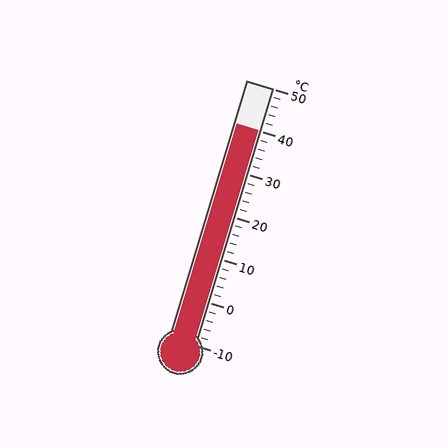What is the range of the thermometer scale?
The thermometer scale ranges from -10°C to 50°C.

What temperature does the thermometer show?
The thermometer shows approximately 40°C.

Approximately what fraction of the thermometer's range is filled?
The thermometer is filled to approximately 85% of its range.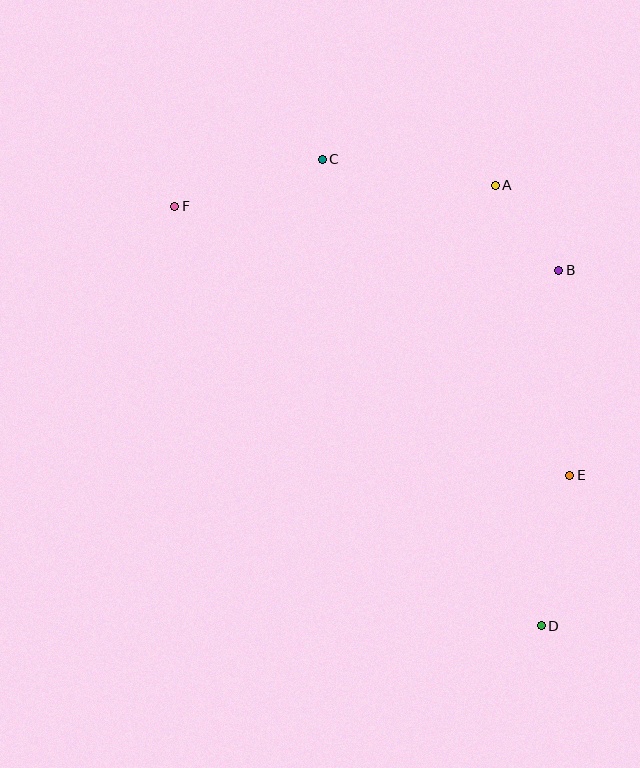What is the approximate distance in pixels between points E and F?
The distance between E and F is approximately 478 pixels.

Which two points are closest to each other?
Points A and B are closest to each other.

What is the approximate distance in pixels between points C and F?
The distance between C and F is approximately 155 pixels.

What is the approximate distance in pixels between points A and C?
The distance between A and C is approximately 175 pixels.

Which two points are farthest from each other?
Points D and F are farthest from each other.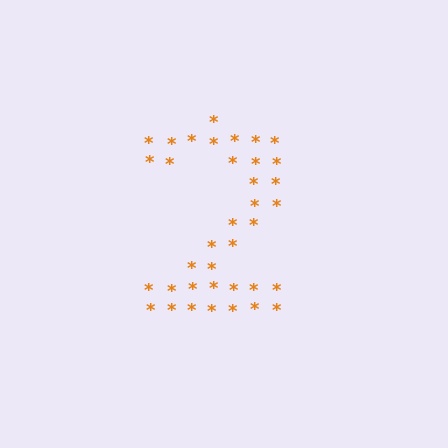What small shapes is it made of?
It is made of small asterisks.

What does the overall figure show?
The overall figure shows the digit 2.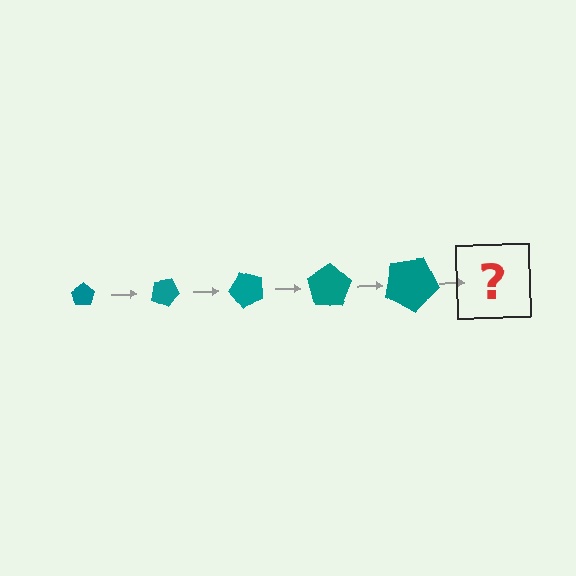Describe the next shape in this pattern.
It should be a pentagon, larger than the previous one and rotated 125 degrees from the start.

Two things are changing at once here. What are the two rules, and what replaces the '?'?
The two rules are that the pentagon grows larger each step and it rotates 25 degrees each step. The '?' should be a pentagon, larger than the previous one and rotated 125 degrees from the start.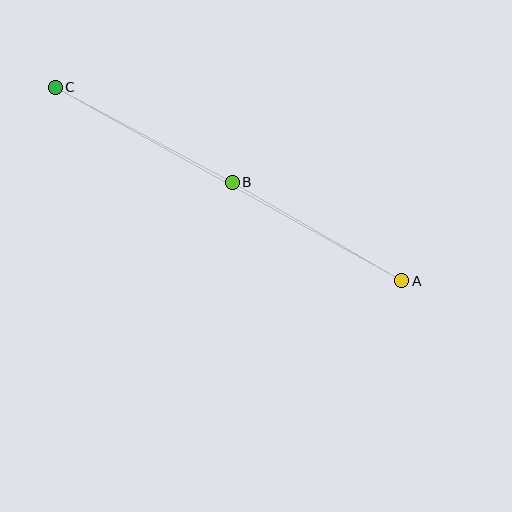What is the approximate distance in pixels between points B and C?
The distance between B and C is approximately 201 pixels.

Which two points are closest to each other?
Points A and B are closest to each other.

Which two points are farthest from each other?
Points A and C are farthest from each other.